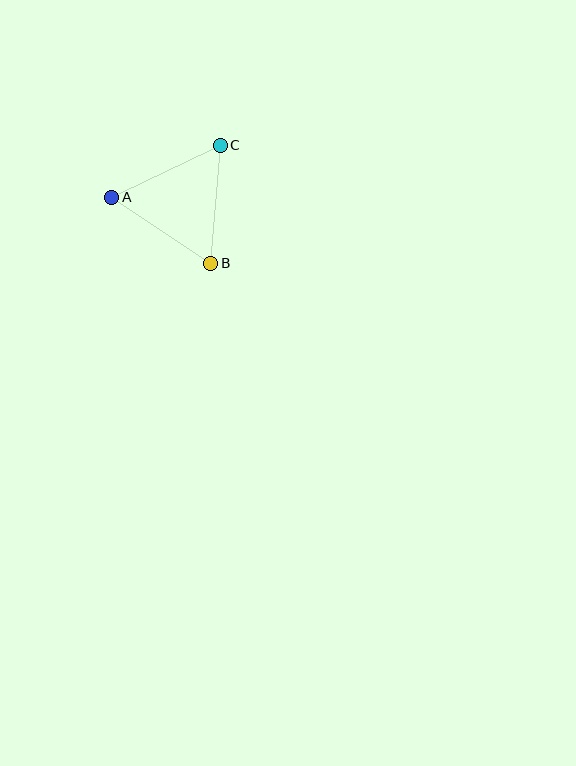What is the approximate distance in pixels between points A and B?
The distance between A and B is approximately 119 pixels.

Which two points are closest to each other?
Points B and C are closest to each other.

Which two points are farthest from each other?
Points A and C are farthest from each other.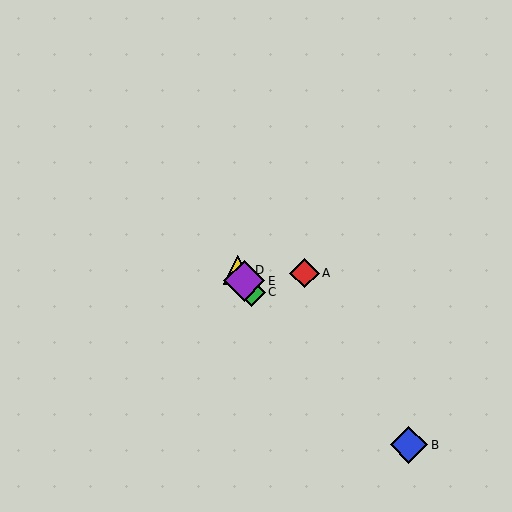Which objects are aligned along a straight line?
Objects C, D, E are aligned along a straight line.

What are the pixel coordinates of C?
Object C is at (252, 292).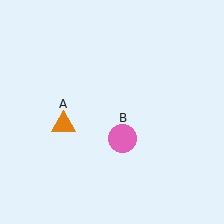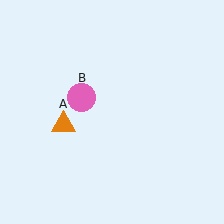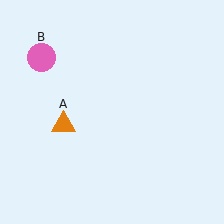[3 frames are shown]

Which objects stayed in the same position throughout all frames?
Orange triangle (object A) remained stationary.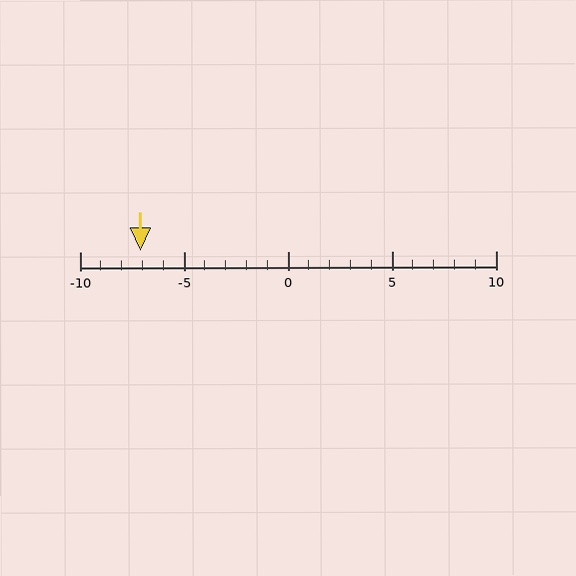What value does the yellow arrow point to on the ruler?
The yellow arrow points to approximately -7.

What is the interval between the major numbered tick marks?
The major tick marks are spaced 5 units apart.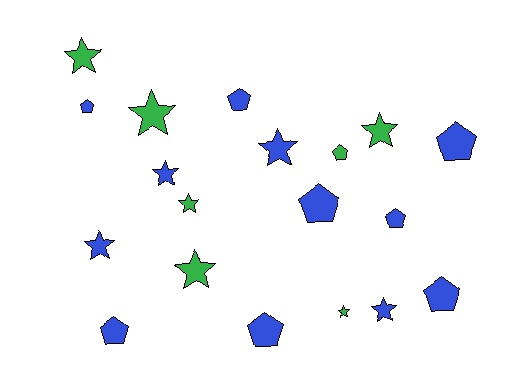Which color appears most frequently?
Blue, with 12 objects.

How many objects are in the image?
There are 19 objects.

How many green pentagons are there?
There is 1 green pentagon.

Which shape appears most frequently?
Star, with 10 objects.